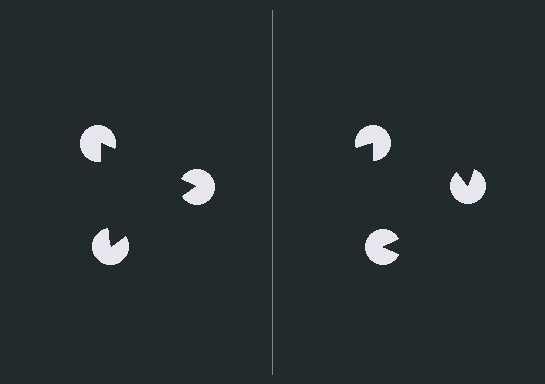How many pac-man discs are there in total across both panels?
6 — 3 on each side.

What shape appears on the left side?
An illusory triangle.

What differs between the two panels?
The pac-man discs are positioned identically on both sides; only the wedge orientations differ. On the left they align to a triangle; on the right they are misaligned.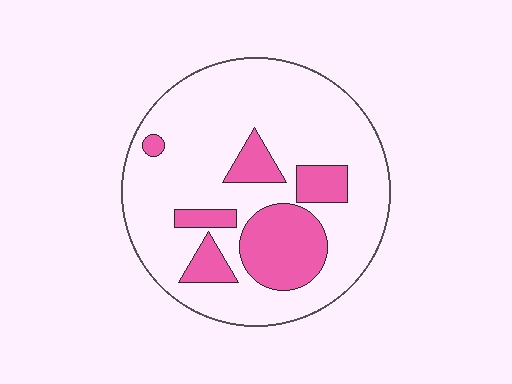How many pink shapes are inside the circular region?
6.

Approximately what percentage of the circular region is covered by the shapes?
Approximately 25%.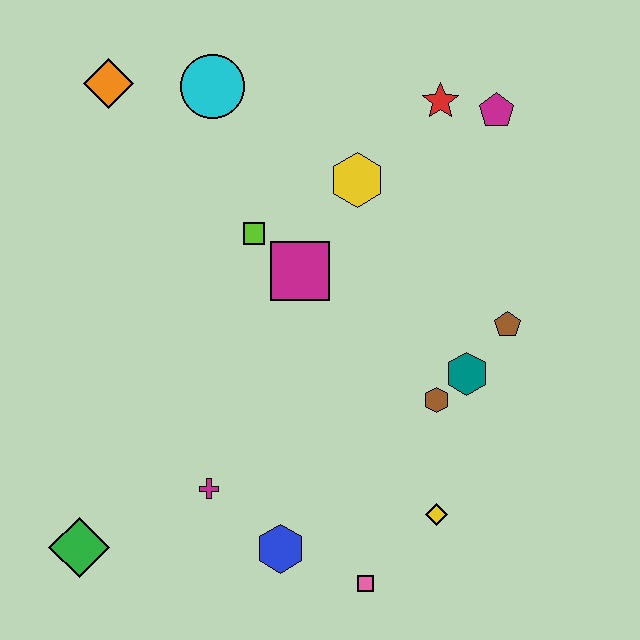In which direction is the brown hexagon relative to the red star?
The brown hexagon is below the red star.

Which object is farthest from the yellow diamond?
The orange diamond is farthest from the yellow diamond.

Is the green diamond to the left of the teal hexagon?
Yes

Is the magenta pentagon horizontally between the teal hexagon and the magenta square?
No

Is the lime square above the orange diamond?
No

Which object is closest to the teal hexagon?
The brown hexagon is closest to the teal hexagon.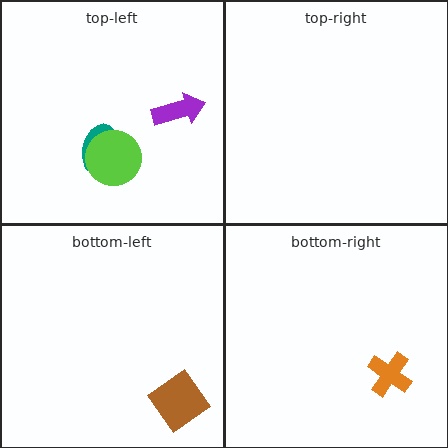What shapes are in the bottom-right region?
The orange cross.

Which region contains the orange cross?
The bottom-right region.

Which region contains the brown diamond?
The bottom-left region.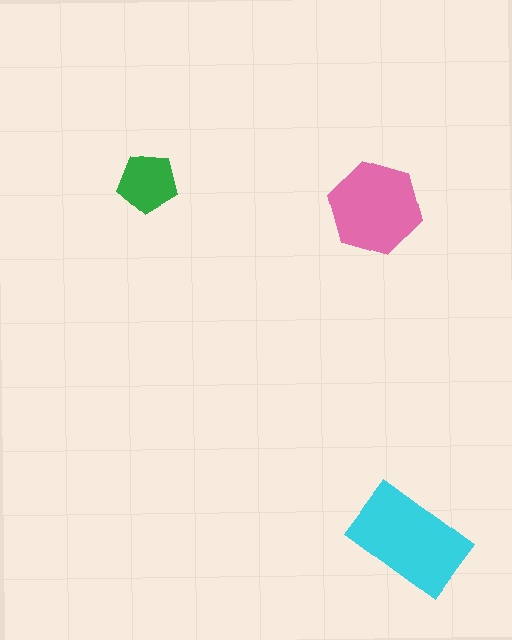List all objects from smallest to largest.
The green pentagon, the pink hexagon, the cyan rectangle.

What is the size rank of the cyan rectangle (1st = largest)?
1st.